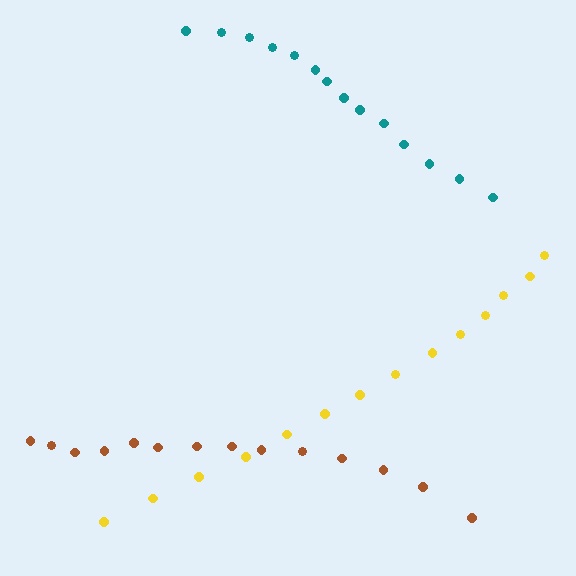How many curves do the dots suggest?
There are 3 distinct paths.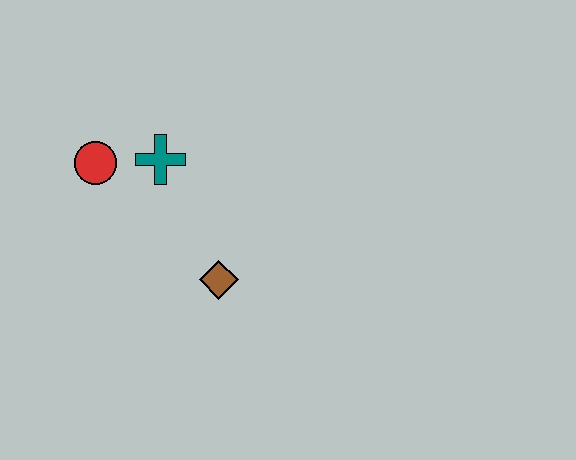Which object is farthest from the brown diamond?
The red circle is farthest from the brown diamond.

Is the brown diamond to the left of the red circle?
No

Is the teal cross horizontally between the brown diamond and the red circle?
Yes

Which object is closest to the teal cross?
The red circle is closest to the teal cross.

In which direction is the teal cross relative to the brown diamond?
The teal cross is above the brown diamond.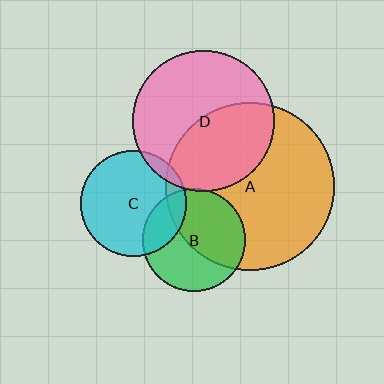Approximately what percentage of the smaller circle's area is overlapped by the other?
Approximately 5%.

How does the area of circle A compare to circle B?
Approximately 2.7 times.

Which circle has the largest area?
Circle A (orange).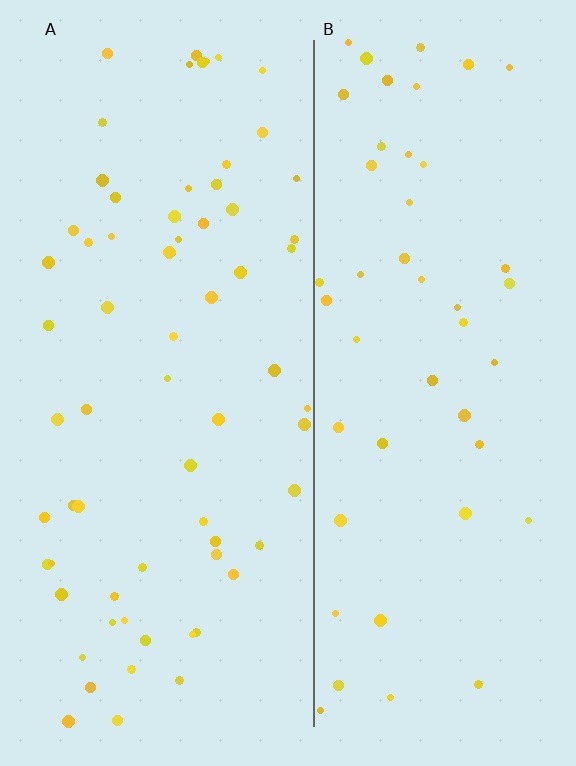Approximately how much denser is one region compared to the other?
Approximately 1.4× — region A over region B.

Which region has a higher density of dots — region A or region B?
A (the left).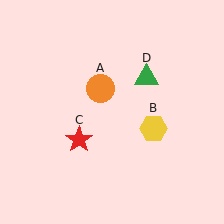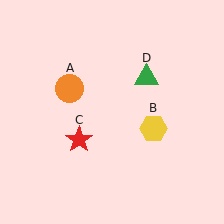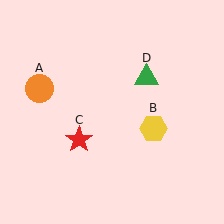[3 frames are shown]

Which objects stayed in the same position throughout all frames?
Yellow hexagon (object B) and red star (object C) and green triangle (object D) remained stationary.